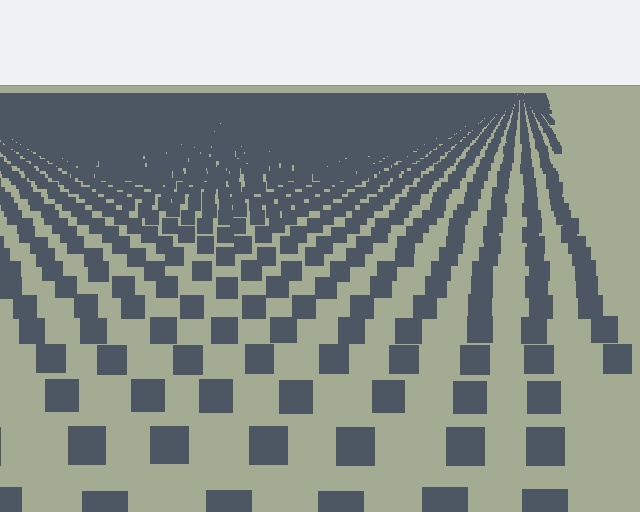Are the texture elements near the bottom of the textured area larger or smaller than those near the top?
Larger. Near the bottom, elements are closer to the viewer and appear at a bigger on-screen size.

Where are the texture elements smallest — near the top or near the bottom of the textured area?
Near the top.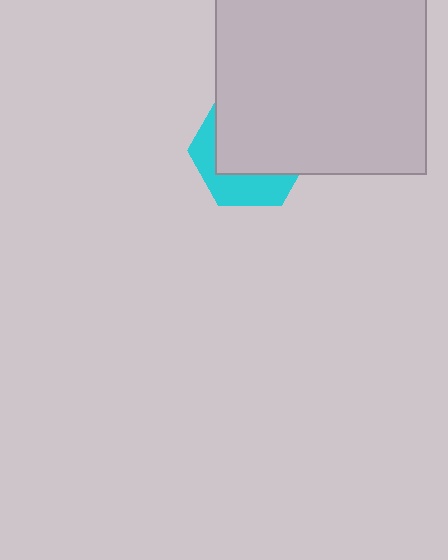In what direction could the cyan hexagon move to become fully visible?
The cyan hexagon could move down. That would shift it out from behind the light gray square entirely.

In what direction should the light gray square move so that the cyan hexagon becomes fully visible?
The light gray square should move up. That is the shortest direction to clear the overlap and leave the cyan hexagon fully visible.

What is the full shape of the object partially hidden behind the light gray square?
The partially hidden object is a cyan hexagon.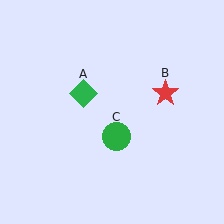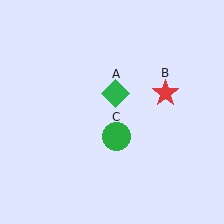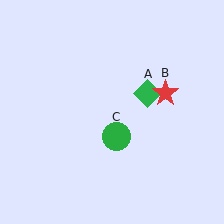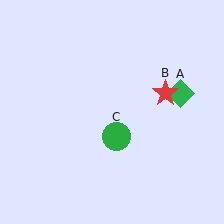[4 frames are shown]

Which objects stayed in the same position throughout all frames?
Red star (object B) and green circle (object C) remained stationary.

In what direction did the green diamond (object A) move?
The green diamond (object A) moved right.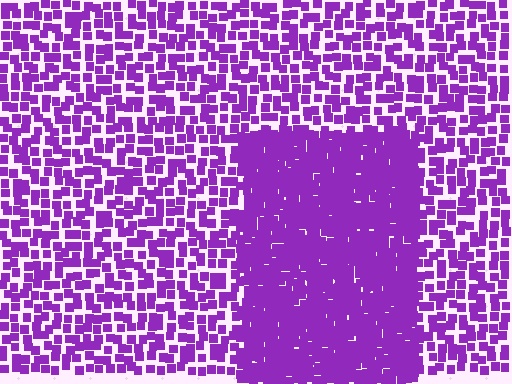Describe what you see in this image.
The image contains small purple elements arranged at two different densities. A rectangle-shaped region is visible where the elements are more densely packed than the surrounding area.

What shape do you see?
I see a rectangle.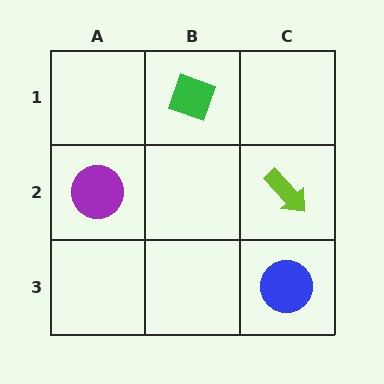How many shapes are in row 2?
2 shapes.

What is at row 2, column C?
A lime arrow.